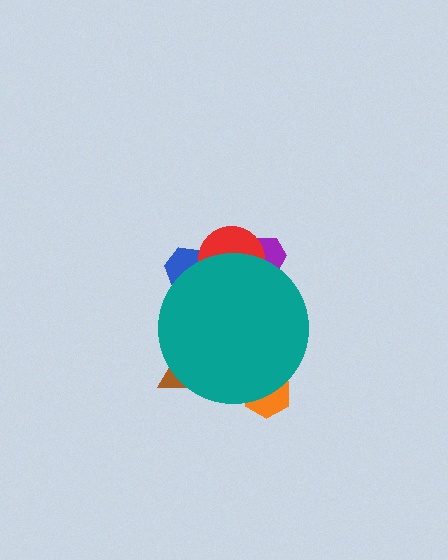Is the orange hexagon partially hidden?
Yes, the orange hexagon is partially hidden behind the teal circle.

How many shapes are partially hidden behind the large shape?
5 shapes are partially hidden.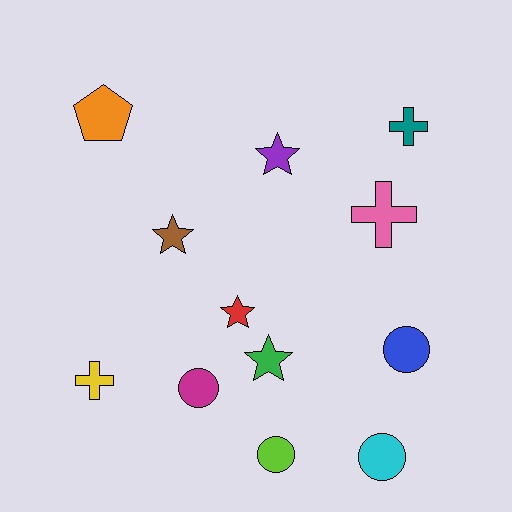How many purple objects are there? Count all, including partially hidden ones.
There is 1 purple object.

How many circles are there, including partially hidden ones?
There are 4 circles.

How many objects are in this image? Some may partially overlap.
There are 12 objects.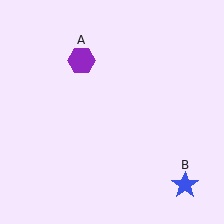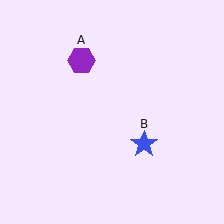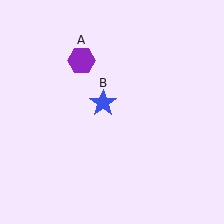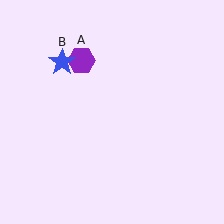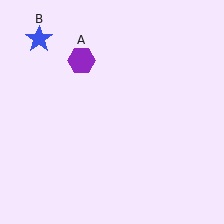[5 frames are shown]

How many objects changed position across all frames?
1 object changed position: blue star (object B).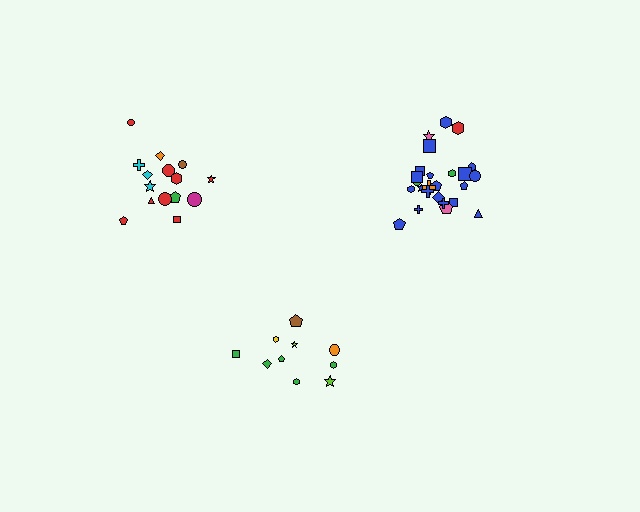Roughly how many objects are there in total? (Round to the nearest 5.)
Roughly 50 objects in total.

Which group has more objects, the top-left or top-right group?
The top-right group.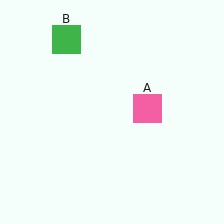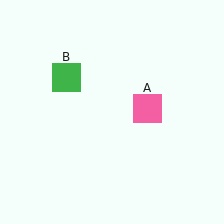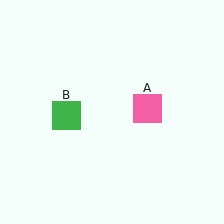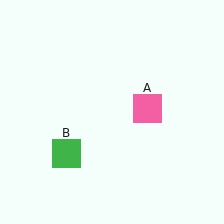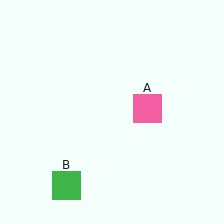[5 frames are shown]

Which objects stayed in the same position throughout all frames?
Pink square (object A) remained stationary.